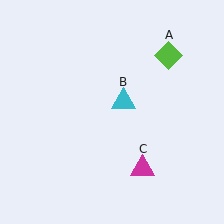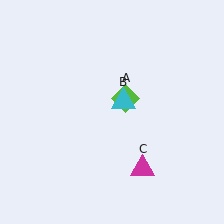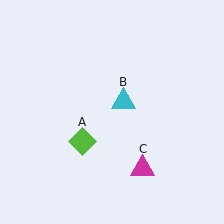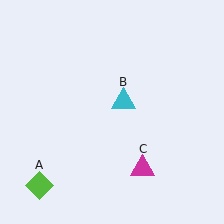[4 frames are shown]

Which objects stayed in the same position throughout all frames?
Cyan triangle (object B) and magenta triangle (object C) remained stationary.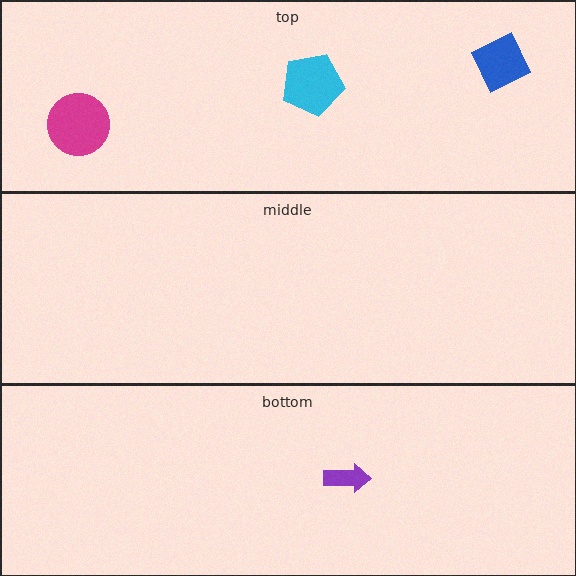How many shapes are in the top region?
3.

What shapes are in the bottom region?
The purple arrow.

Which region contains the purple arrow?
The bottom region.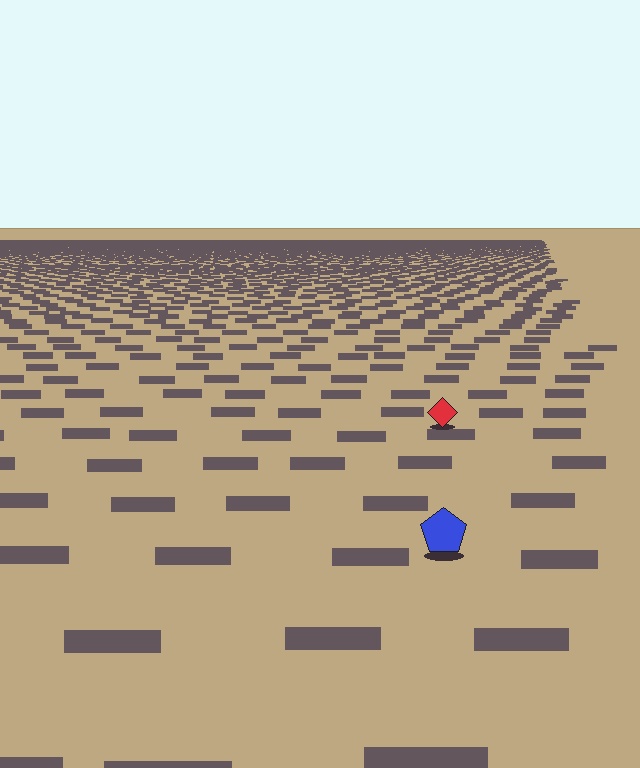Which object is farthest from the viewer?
The red diamond is farthest from the viewer. It appears smaller and the ground texture around it is denser.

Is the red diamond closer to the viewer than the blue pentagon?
No. The blue pentagon is closer — you can tell from the texture gradient: the ground texture is coarser near it.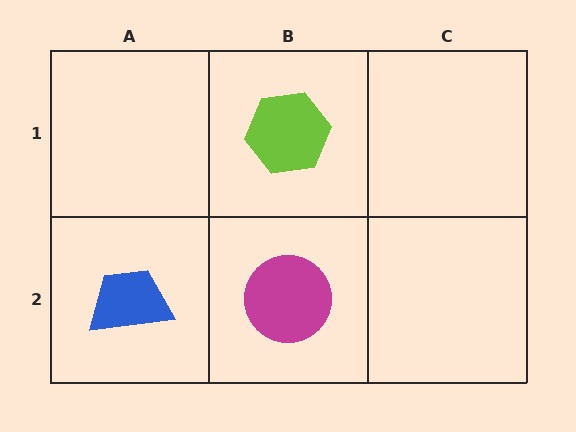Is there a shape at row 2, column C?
No, that cell is empty.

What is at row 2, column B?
A magenta circle.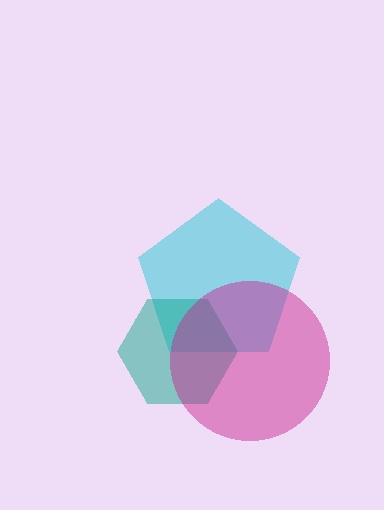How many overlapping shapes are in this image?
There are 3 overlapping shapes in the image.